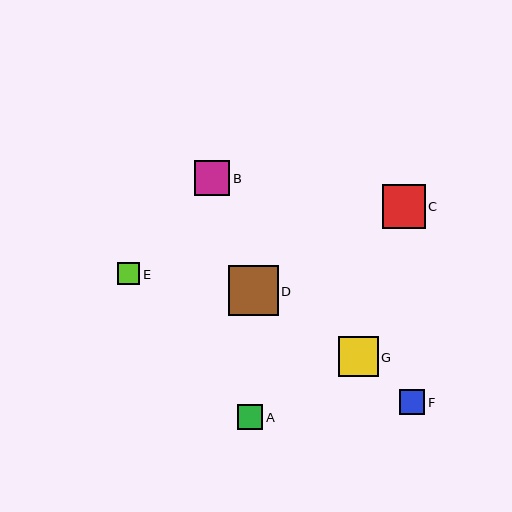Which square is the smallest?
Square E is the smallest with a size of approximately 22 pixels.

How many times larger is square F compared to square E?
Square F is approximately 1.2 times the size of square E.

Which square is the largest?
Square D is the largest with a size of approximately 50 pixels.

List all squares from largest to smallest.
From largest to smallest: D, C, G, B, A, F, E.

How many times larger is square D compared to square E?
Square D is approximately 2.3 times the size of square E.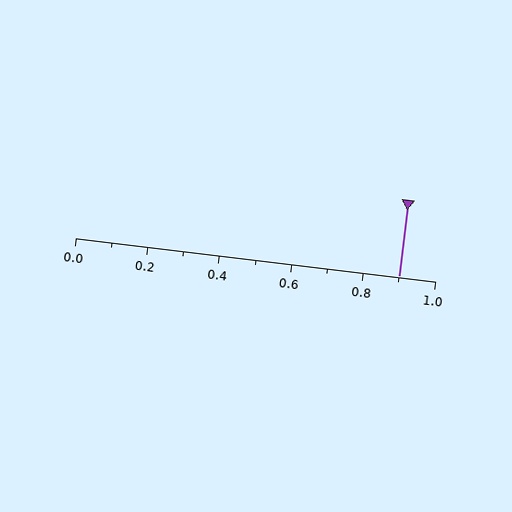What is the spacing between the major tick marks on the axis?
The major ticks are spaced 0.2 apart.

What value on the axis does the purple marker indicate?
The marker indicates approximately 0.9.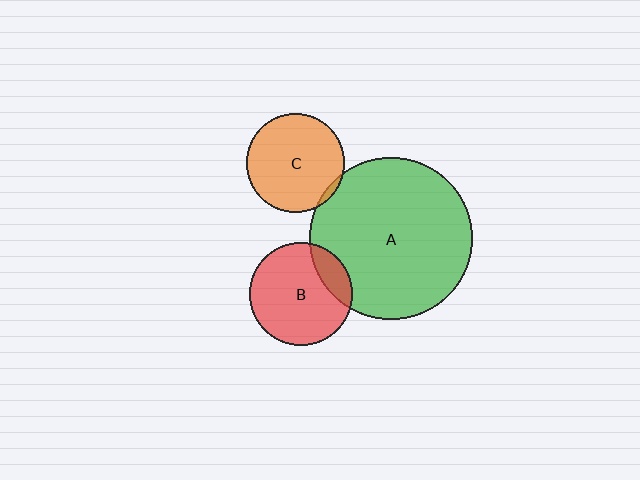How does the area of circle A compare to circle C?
Approximately 2.7 times.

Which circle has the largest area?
Circle A (green).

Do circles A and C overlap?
Yes.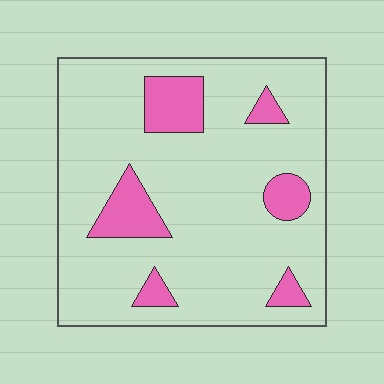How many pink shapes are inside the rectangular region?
6.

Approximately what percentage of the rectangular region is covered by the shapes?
Approximately 15%.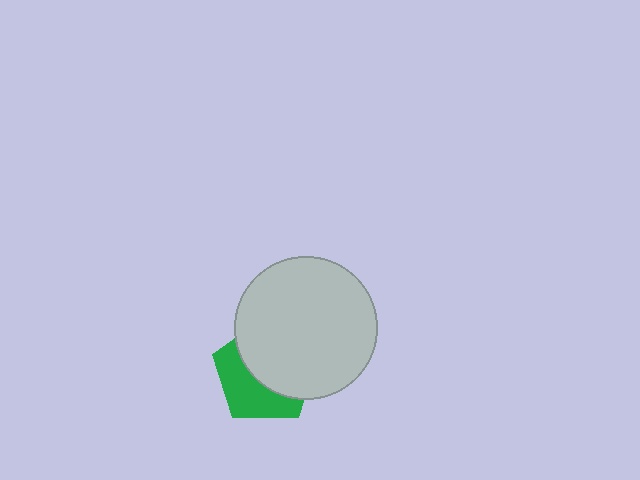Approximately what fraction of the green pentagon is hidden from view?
Roughly 57% of the green pentagon is hidden behind the light gray circle.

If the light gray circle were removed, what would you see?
You would see the complete green pentagon.